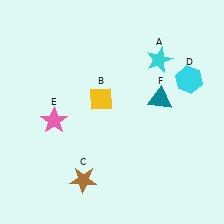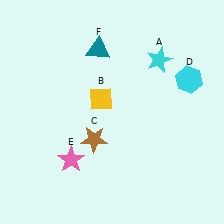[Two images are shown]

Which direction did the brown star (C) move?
The brown star (C) moved up.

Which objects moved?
The objects that moved are: the brown star (C), the pink star (E), the teal triangle (F).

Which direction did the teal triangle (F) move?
The teal triangle (F) moved left.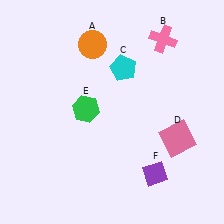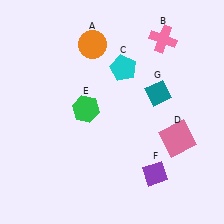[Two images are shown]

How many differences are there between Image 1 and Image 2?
There is 1 difference between the two images.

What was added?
A teal diamond (G) was added in Image 2.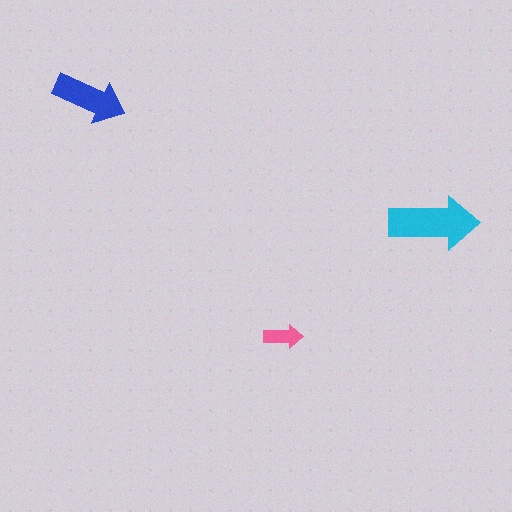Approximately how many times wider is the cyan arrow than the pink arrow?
About 2.5 times wider.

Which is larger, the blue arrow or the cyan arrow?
The cyan one.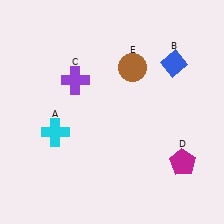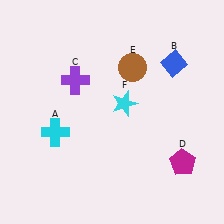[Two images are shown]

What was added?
A cyan star (F) was added in Image 2.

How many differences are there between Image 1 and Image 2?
There is 1 difference between the two images.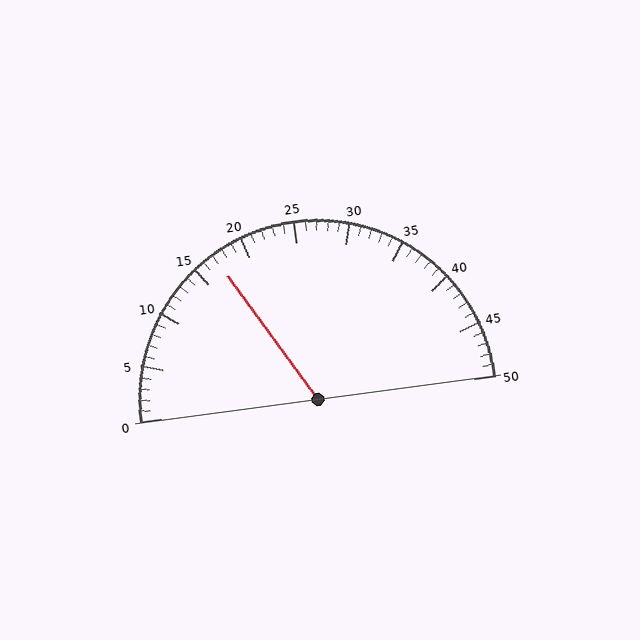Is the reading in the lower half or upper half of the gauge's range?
The reading is in the lower half of the range (0 to 50).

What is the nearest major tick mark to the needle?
The nearest major tick mark is 15.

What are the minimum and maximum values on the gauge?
The gauge ranges from 0 to 50.